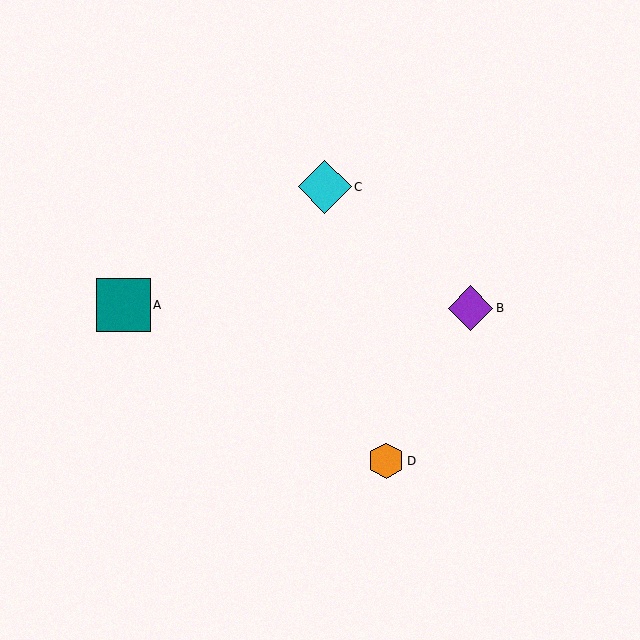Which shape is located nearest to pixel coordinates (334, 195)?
The cyan diamond (labeled C) at (325, 187) is nearest to that location.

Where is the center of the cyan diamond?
The center of the cyan diamond is at (325, 187).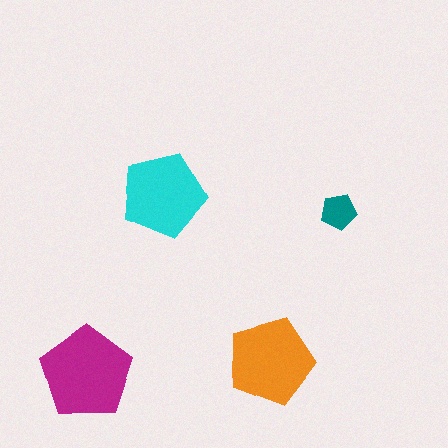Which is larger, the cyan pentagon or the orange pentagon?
The orange one.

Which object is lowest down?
The magenta pentagon is bottommost.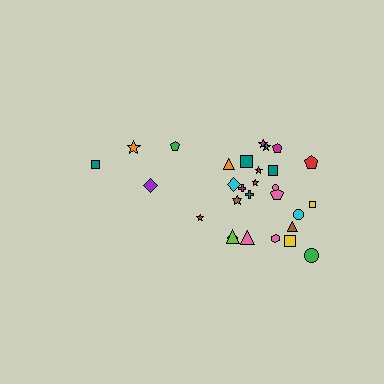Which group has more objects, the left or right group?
The right group.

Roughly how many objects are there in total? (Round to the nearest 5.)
Roughly 30 objects in total.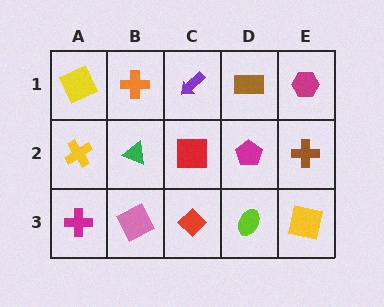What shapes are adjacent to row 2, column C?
A purple arrow (row 1, column C), a red diamond (row 3, column C), a green triangle (row 2, column B), a magenta pentagon (row 2, column D).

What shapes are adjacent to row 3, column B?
A green triangle (row 2, column B), a magenta cross (row 3, column A), a red diamond (row 3, column C).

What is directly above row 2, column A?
A yellow square.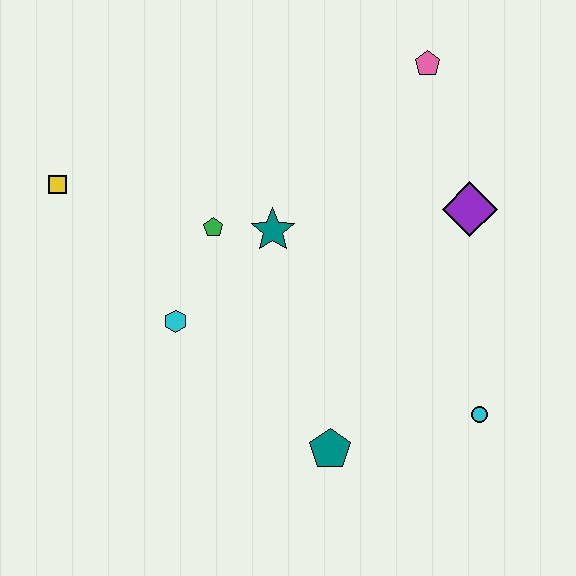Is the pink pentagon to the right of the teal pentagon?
Yes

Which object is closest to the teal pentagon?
The cyan circle is closest to the teal pentagon.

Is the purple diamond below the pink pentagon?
Yes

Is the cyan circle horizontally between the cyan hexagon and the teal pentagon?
No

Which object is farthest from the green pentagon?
The cyan circle is farthest from the green pentagon.